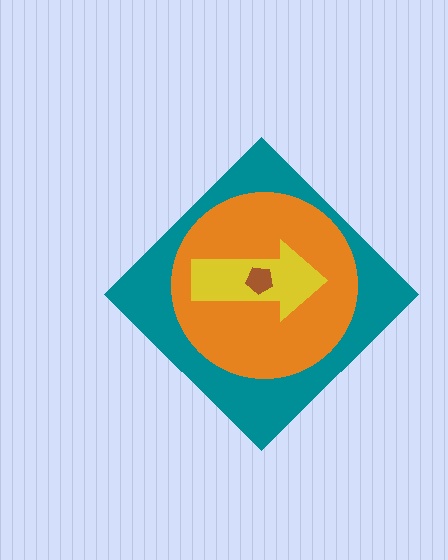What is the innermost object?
The brown pentagon.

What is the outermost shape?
The teal diamond.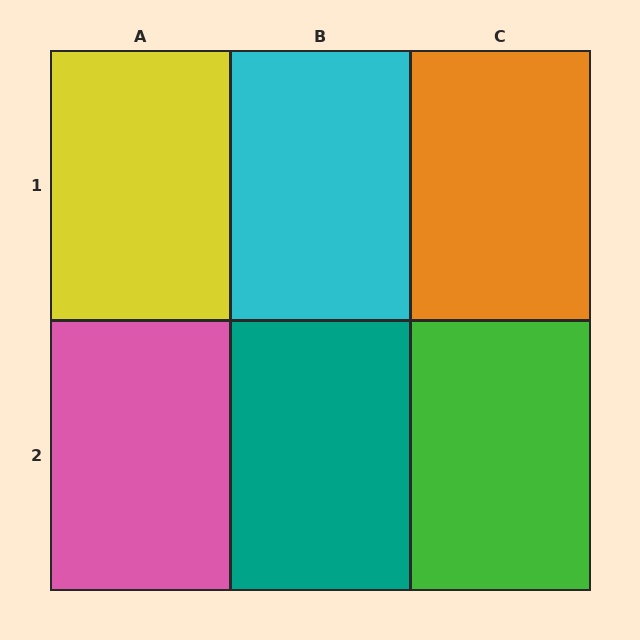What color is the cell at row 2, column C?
Green.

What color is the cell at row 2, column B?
Teal.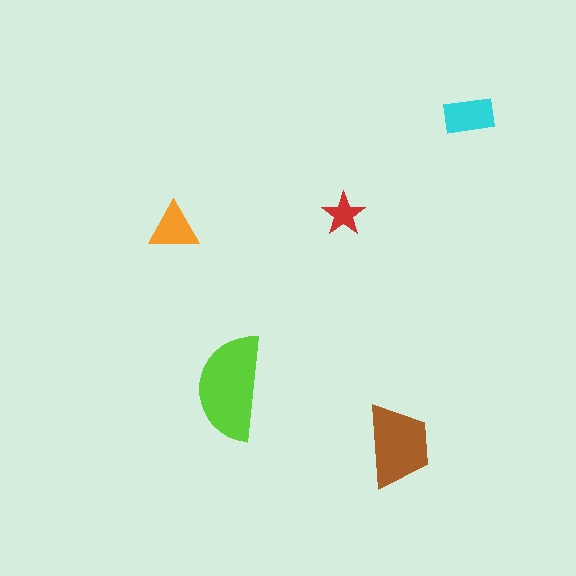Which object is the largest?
The lime semicircle.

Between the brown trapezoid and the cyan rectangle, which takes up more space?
The brown trapezoid.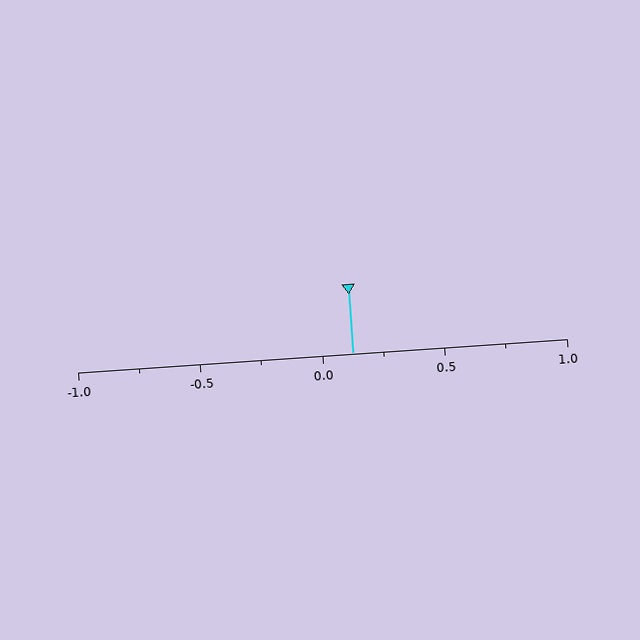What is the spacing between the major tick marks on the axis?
The major ticks are spaced 0.5 apart.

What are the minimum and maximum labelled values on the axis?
The axis runs from -1.0 to 1.0.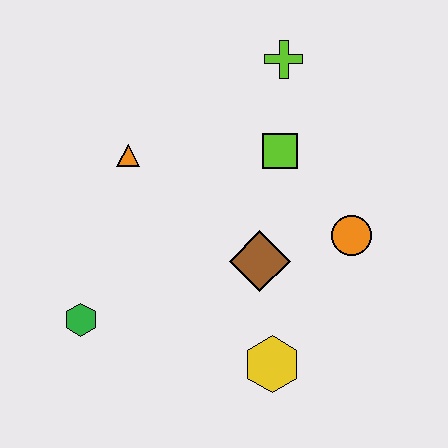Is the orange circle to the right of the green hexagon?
Yes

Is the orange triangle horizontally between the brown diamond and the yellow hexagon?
No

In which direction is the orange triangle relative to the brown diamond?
The orange triangle is to the left of the brown diamond.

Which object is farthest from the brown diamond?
The lime cross is farthest from the brown diamond.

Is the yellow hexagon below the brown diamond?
Yes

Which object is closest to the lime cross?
The lime square is closest to the lime cross.